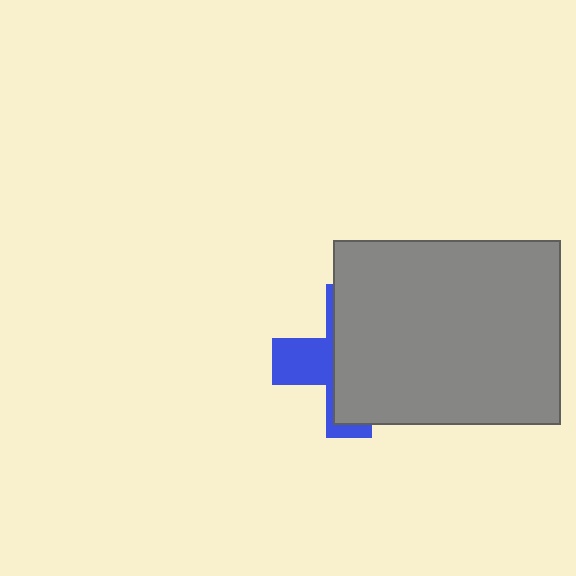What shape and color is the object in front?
The object in front is a gray rectangle.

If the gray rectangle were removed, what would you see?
You would see the complete blue cross.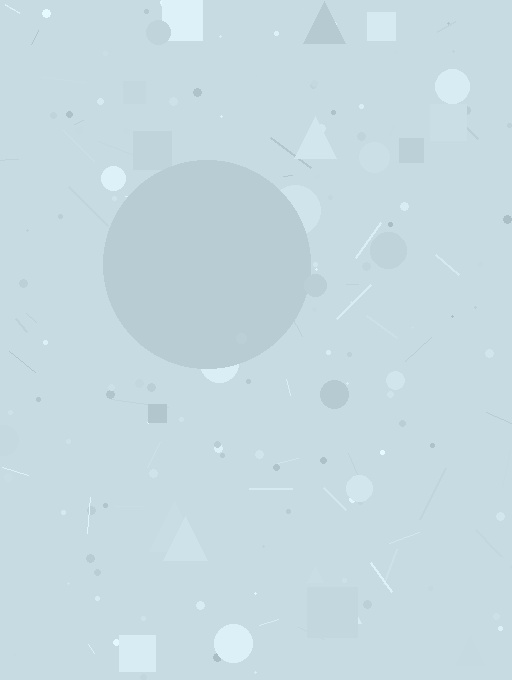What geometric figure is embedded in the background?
A circle is embedded in the background.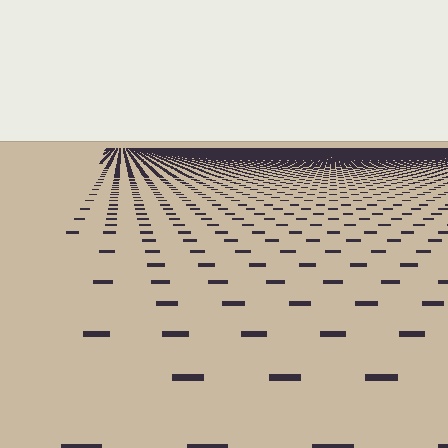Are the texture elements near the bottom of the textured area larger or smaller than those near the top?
Larger. Near the bottom, elements are closer to the viewer and appear at a bigger on-screen size.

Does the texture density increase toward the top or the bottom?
Density increases toward the top.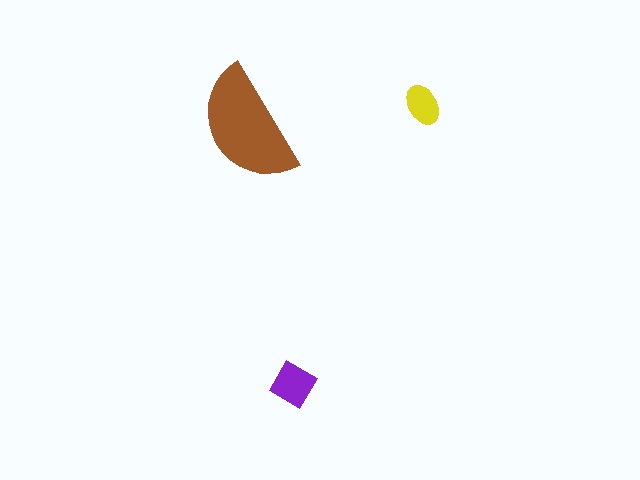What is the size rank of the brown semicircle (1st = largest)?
1st.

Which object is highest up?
The yellow ellipse is topmost.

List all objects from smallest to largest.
The yellow ellipse, the purple square, the brown semicircle.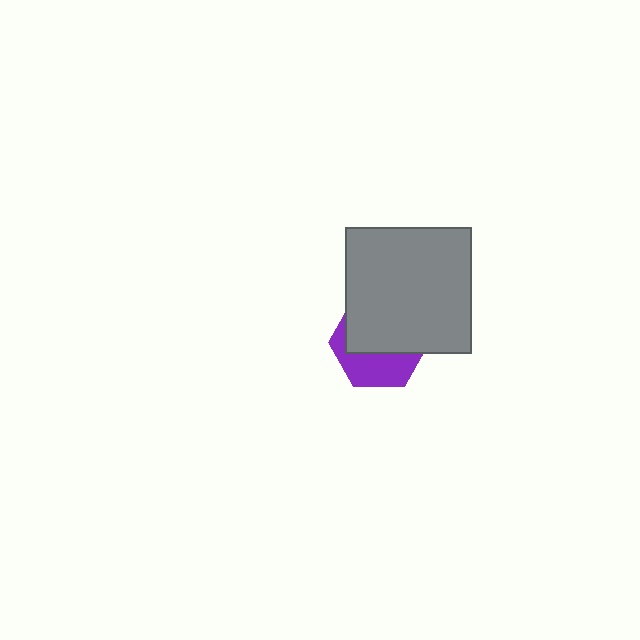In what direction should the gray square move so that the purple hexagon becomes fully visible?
The gray square should move up. That is the shortest direction to clear the overlap and leave the purple hexagon fully visible.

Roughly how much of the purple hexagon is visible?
A small part of it is visible (roughly 41%).